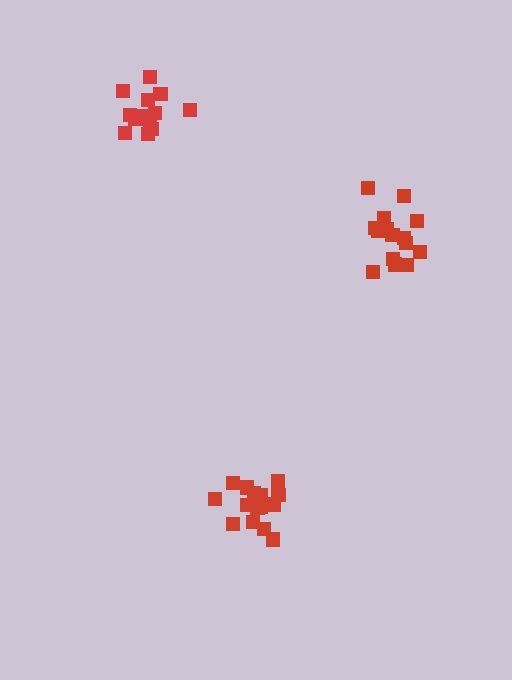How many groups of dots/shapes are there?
There are 3 groups.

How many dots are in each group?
Group 1: 14 dots, Group 2: 16 dots, Group 3: 16 dots (46 total).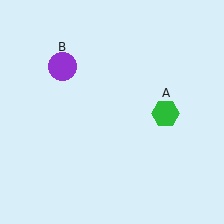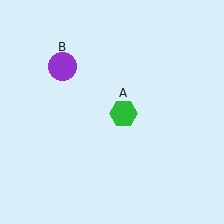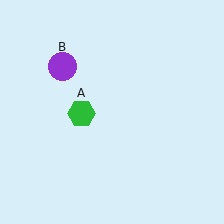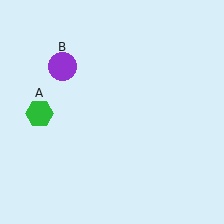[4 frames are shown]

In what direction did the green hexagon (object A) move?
The green hexagon (object A) moved left.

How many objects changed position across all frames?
1 object changed position: green hexagon (object A).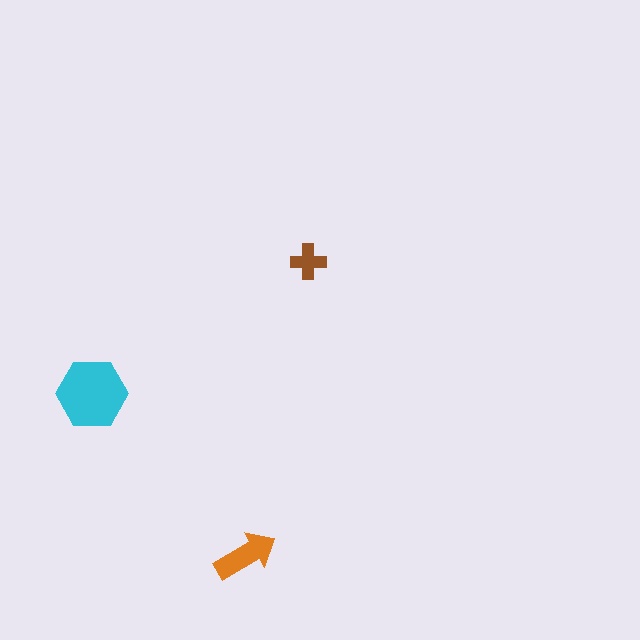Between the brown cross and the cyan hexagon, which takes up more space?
The cyan hexagon.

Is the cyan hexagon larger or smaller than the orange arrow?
Larger.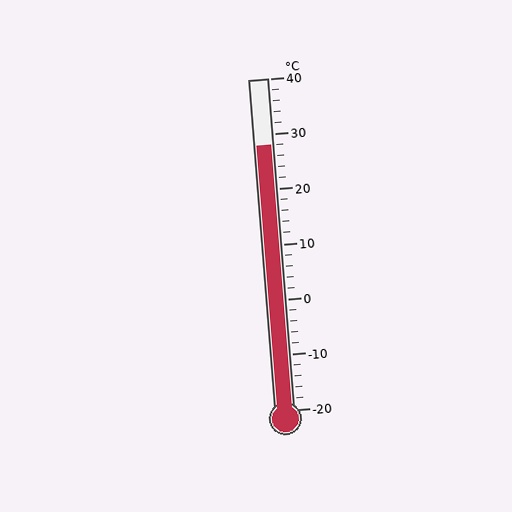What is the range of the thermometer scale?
The thermometer scale ranges from -20°C to 40°C.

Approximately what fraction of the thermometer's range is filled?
The thermometer is filled to approximately 80% of its range.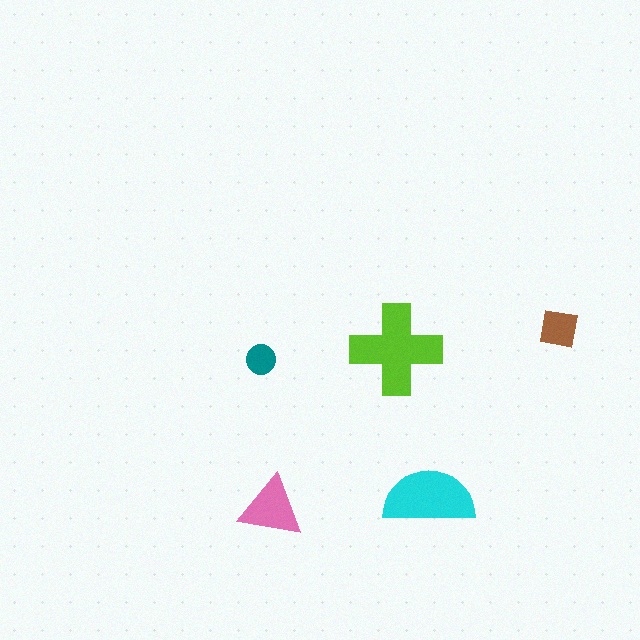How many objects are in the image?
There are 5 objects in the image.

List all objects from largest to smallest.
The lime cross, the cyan semicircle, the pink triangle, the brown square, the teal circle.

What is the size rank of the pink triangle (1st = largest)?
3rd.